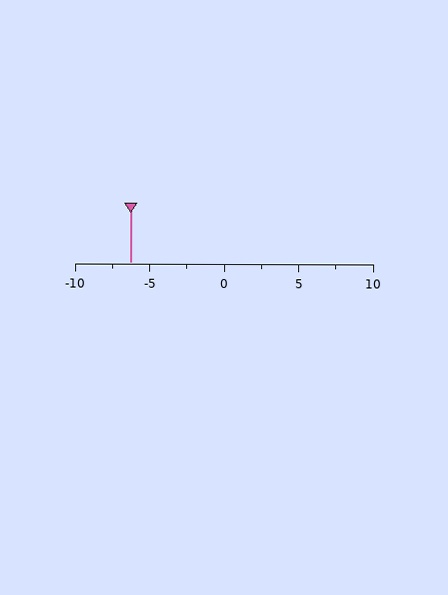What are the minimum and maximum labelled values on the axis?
The axis runs from -10 to 10.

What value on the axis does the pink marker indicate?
The marker indicates approximately -6.2.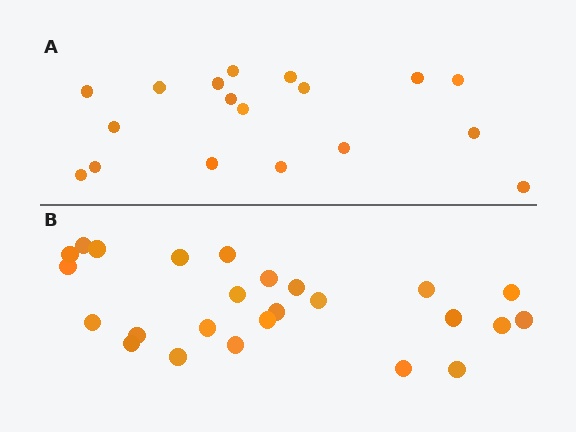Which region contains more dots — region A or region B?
Region B (the bottom region) has more dots.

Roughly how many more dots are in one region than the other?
Region B has roughly 8 or so more dots than region A.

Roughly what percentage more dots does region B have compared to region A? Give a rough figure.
About 40% more.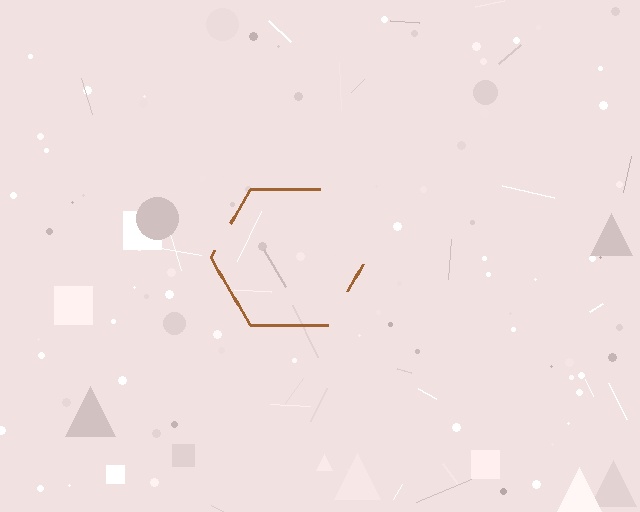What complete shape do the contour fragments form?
The contour fragments form a hexagon.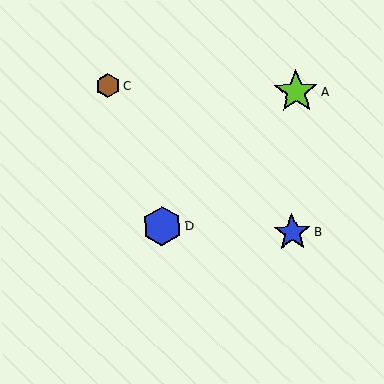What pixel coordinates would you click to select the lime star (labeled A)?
Click at (296, 92) to select the lime star A.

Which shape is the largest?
The lime star (labeled A) is the largest.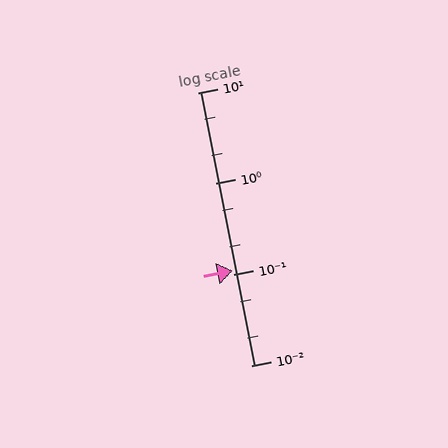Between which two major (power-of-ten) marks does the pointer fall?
The pointer is between 0.1 and 1.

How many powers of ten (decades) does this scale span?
The scale spans 3 decades, from 0.01 to 10.